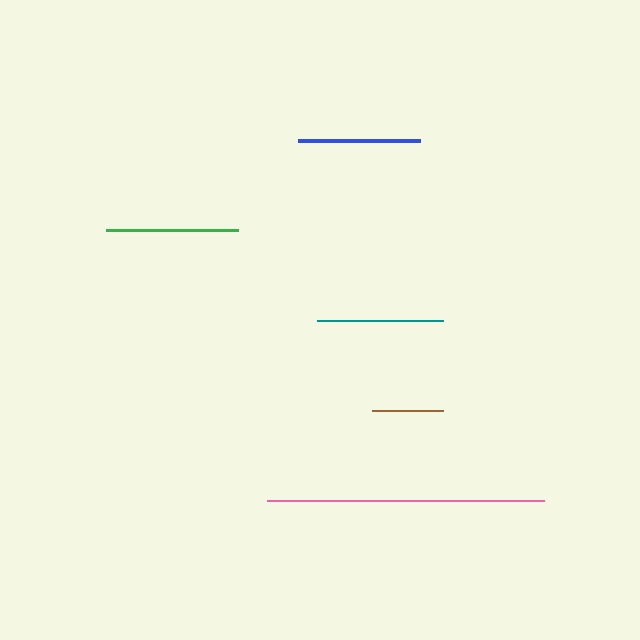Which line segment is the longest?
The pink line is the longest at approximately 277 pixels.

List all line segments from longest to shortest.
From longest to shortest: pink, green, teal, blue, brown.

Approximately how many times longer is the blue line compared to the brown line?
The blue line is approximately 1.7 times the length of the brown line.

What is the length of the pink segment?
The pink segment is approximately 277 pixels long.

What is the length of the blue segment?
The blue segment is approximately 121 pixels long.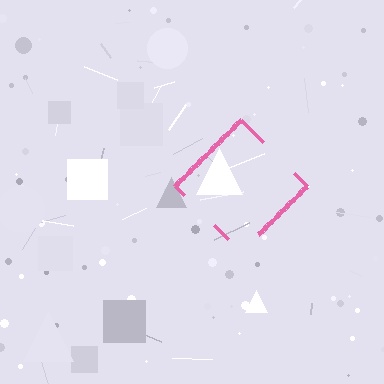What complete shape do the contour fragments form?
The contour fragments form a diamond.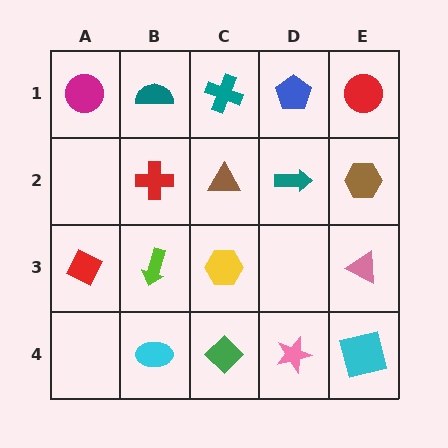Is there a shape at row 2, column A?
No, that cell is empty.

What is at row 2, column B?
A red cross.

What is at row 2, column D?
A teal arrow.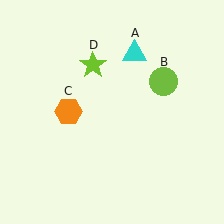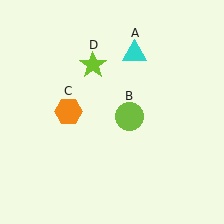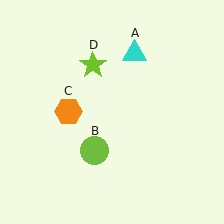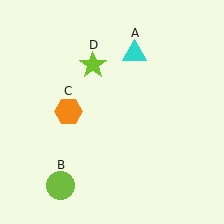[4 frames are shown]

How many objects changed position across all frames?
1 object changed position: lime circle (object B).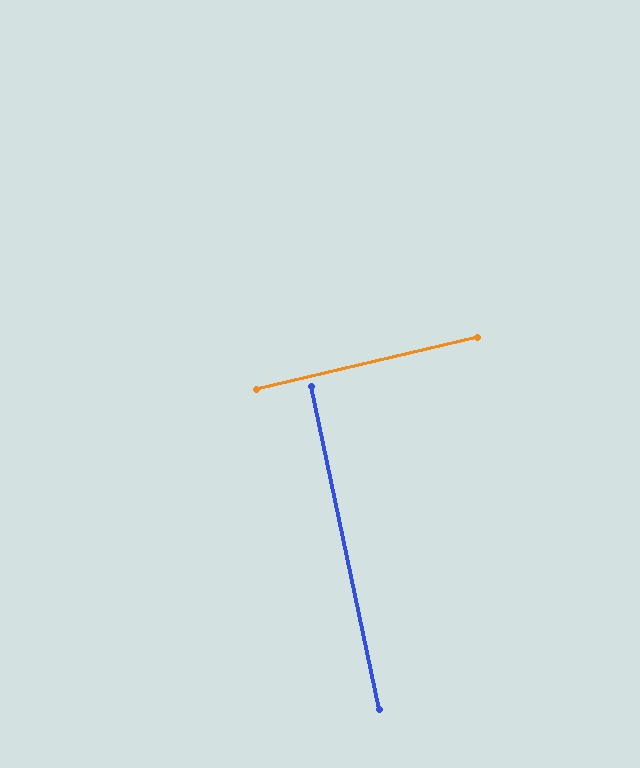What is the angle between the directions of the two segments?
Approximately 89 degrees.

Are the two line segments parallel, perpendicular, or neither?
Perpendicular — they meet at approximately 89°.